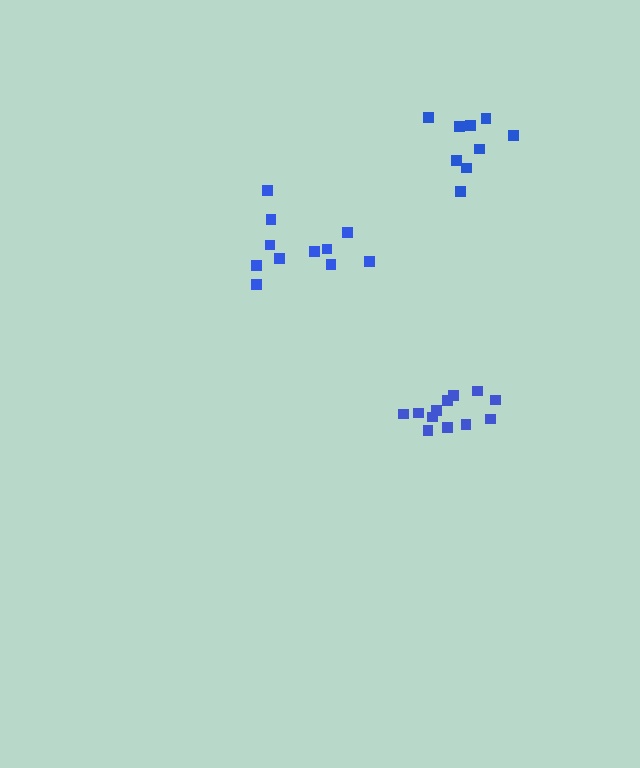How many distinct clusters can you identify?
There are 3 distinct clusters.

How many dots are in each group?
Group 1: 12 dots, Group 2: 11 dots, Group 3: 9 dots (32 total).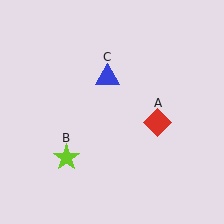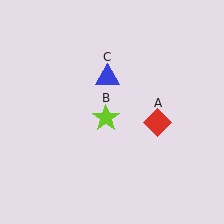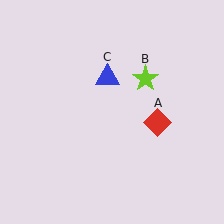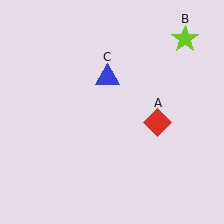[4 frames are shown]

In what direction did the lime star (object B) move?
The lime star (object B) moved up and to the right.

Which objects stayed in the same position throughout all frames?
Red diamond (object A) and blue triangle (object C) remained stationary.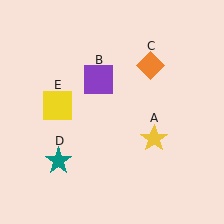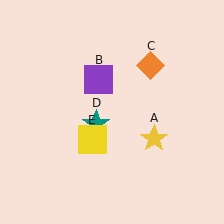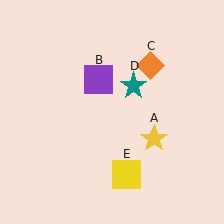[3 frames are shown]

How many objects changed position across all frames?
2 objects changed position: teal star (object D), yellow square (object E).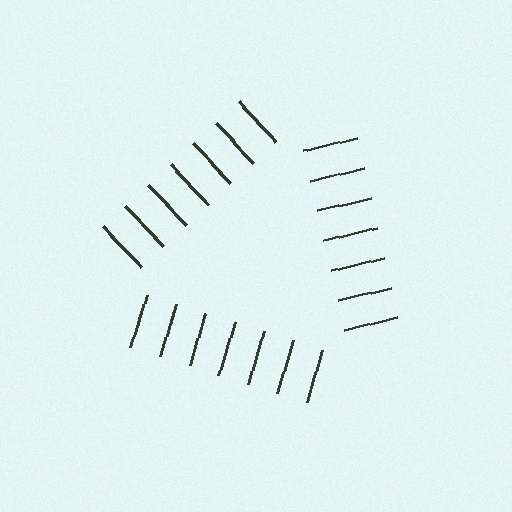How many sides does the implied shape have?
3 sides — the line-ends trace a triangle.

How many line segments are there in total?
21 — 7 along each of the 3 edges.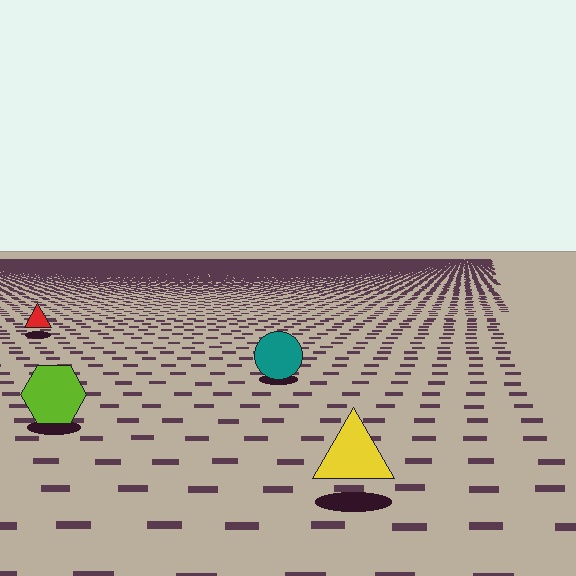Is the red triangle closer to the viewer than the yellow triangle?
No. The yellow triangle is closer — you can tell from the texture gradient: the ground texture is coarser near it.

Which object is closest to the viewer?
The yellow triangle is closest. The texture marks near it are larger and more spread out.